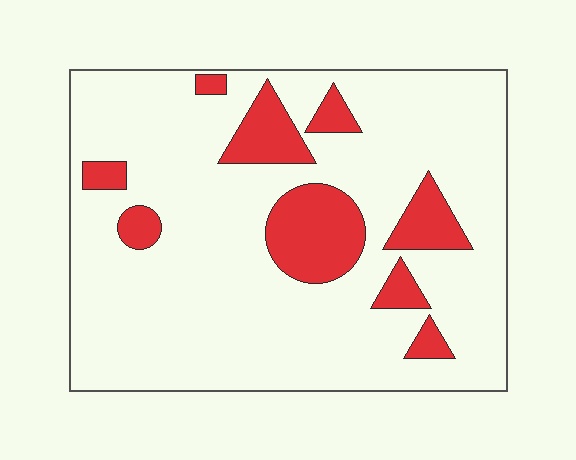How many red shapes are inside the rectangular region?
9.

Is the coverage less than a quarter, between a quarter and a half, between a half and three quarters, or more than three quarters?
Less than a quarter.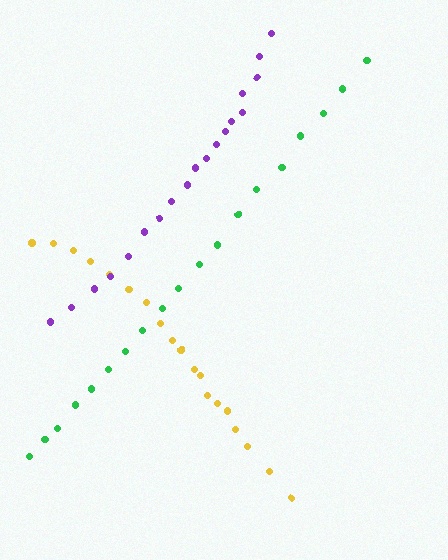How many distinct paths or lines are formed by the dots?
There are 3 distinct paths.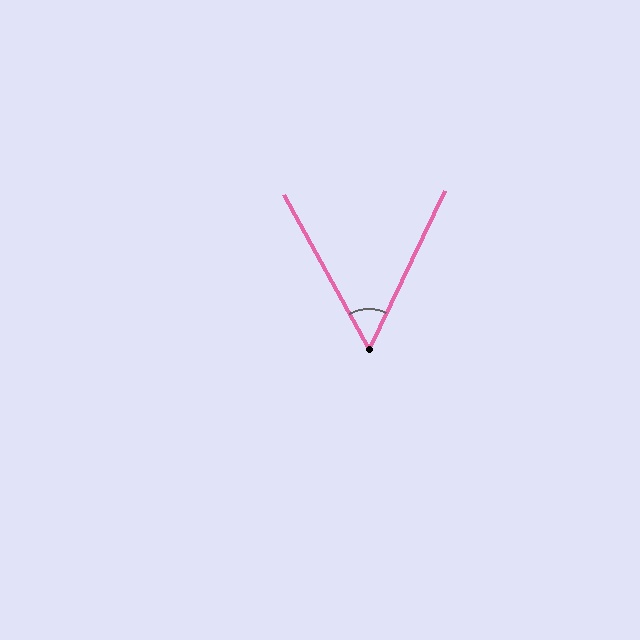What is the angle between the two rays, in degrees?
Approximately 55 degrees.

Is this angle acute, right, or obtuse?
It is acute.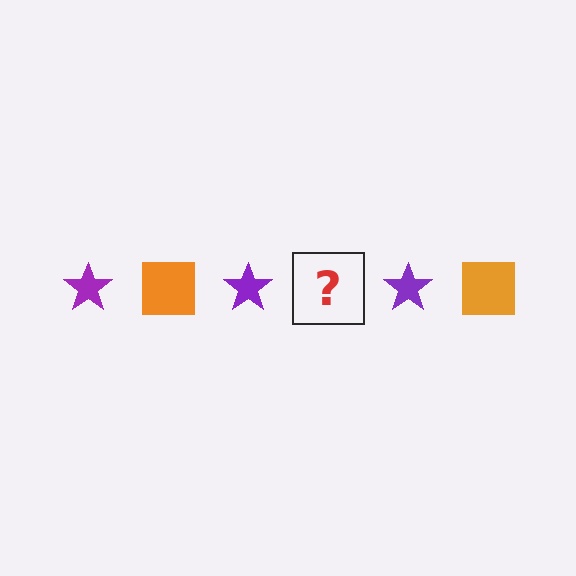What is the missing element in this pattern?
The missing element is an orange square.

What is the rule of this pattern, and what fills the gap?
The rule is that the pattern alternates between purple star and orange square. The gap should be filled with an orange square.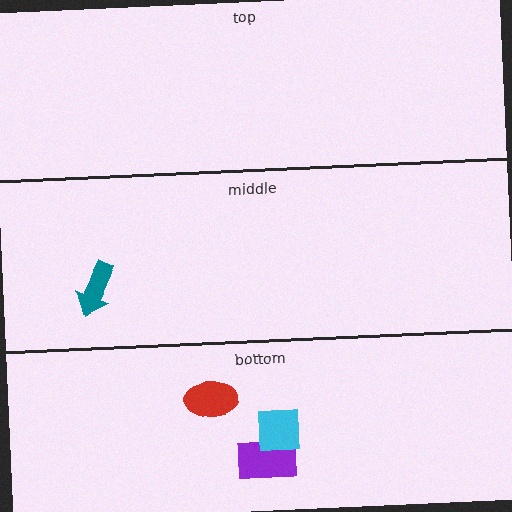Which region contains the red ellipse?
The bottom region.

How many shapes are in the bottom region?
3.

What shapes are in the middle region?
The teal arrow.